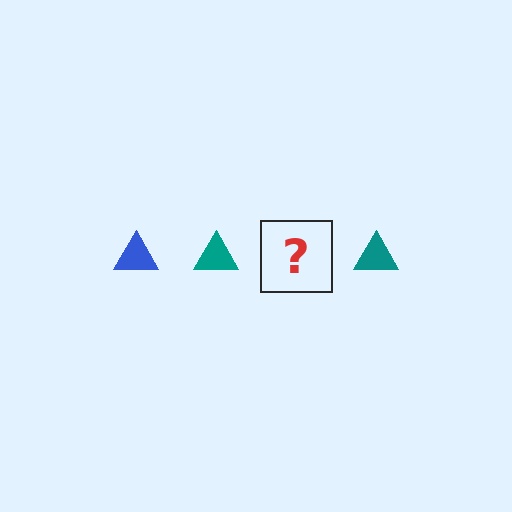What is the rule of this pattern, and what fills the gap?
The rule is that the pattern cycles through blue, teal triangles. The gap should be filled with a blue triangle.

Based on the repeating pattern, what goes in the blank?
The blank should be a blue triangle.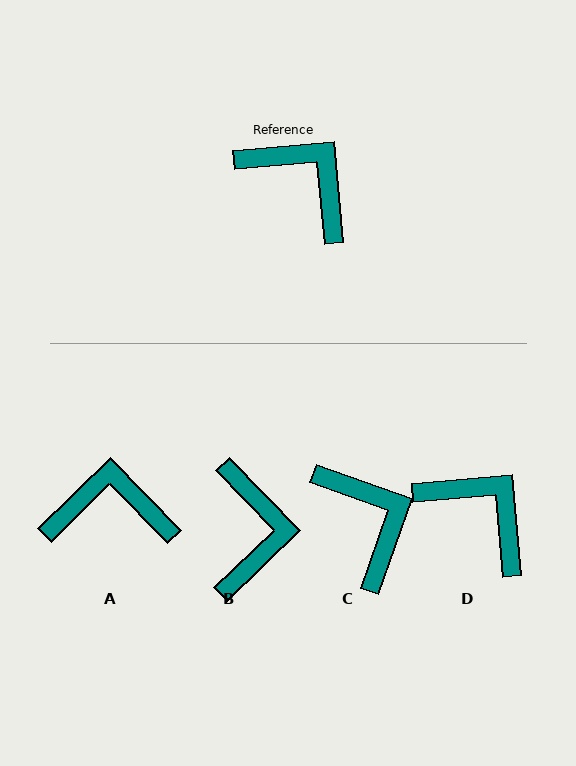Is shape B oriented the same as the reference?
No, it is off by about 51 degrees.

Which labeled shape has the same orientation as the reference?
D.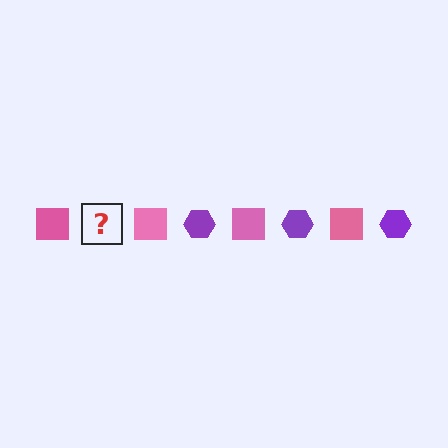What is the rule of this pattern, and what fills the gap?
The rule is that the pattern alternates between pink square and purple hexagon. The gap should be filled with a purple hexagon.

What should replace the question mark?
The question mark should be replaced with a purple hexagon.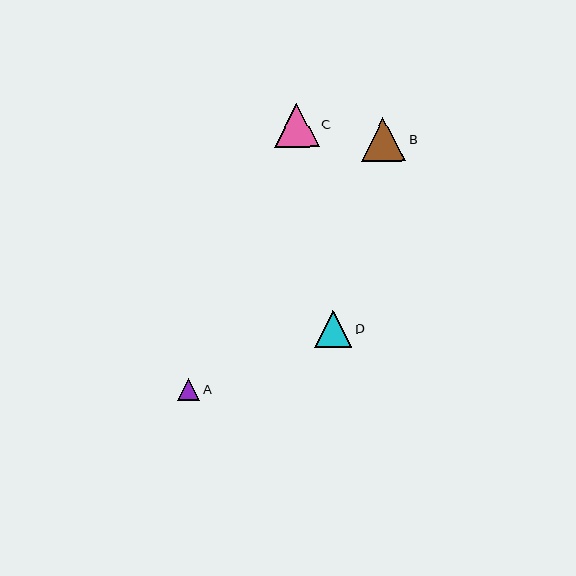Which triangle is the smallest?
Triangle A is the smallest with a size of approximately 22 pixels.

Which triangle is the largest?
Triangle C is the largest with a size of approximately 45 pixels.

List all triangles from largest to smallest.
From largest to smallest: C, B, D, A.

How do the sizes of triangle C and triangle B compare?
Triangle C and triangle B are approximately the same size.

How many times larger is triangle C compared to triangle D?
Triangle C is approximately 1.2 times the size of triangle D.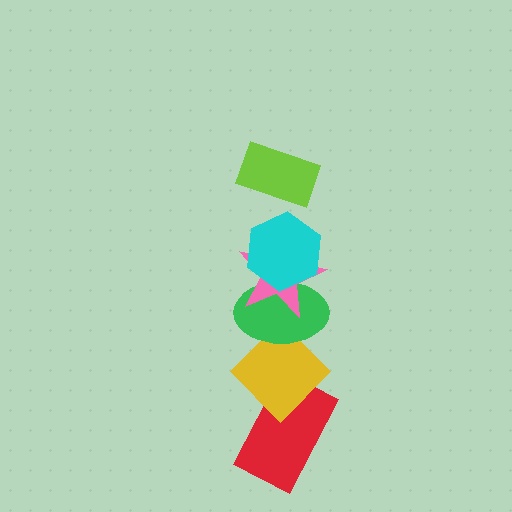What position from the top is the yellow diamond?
The yellow diamond is 5th from the top.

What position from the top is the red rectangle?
The red rectangle is 6th from the top.